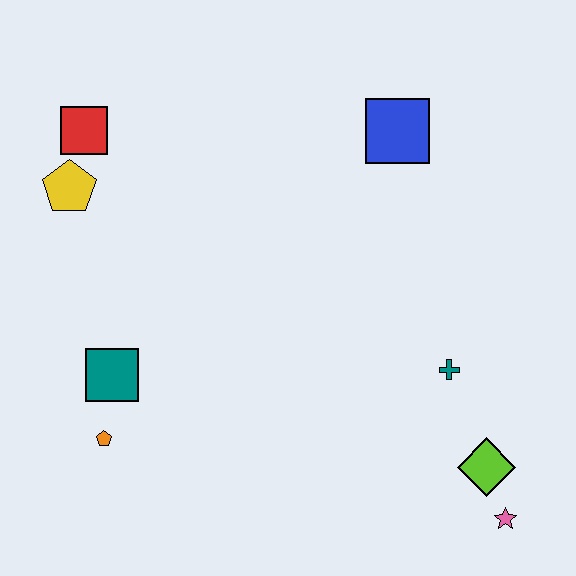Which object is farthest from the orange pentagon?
The blue square is farthest from the orange pentagon.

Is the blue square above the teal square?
Yes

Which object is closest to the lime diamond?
The pink star is closest to the lime diamond.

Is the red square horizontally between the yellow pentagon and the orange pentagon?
Yes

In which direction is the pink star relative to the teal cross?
The pink star is below the teal cross.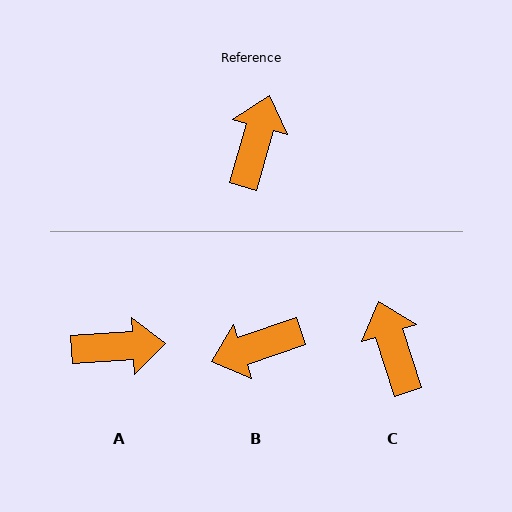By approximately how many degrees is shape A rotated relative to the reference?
Approximately 70 degrees clockwise.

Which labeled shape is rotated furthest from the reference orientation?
B, about 125 degrees away.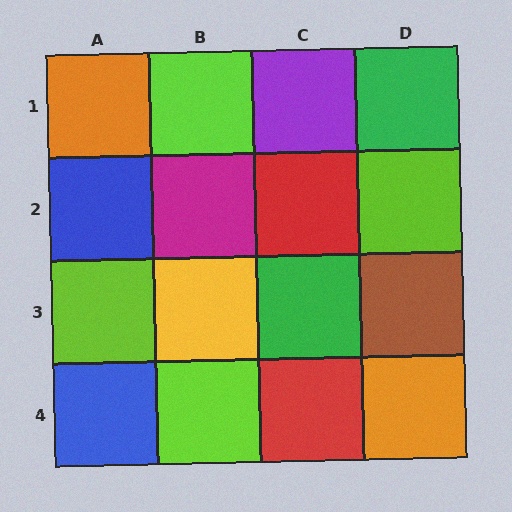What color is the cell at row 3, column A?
Lime.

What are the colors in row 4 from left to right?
Blue, lime, red, orange.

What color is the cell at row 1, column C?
Purple.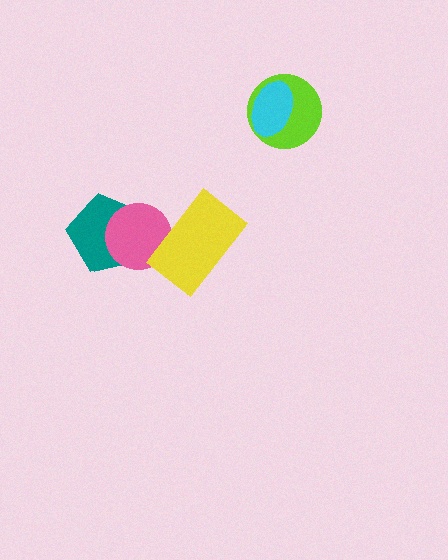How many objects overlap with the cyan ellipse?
1 object overlaps with the cyan ellipse.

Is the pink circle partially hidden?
Yes, it is partially covered by another shape.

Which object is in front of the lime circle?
The cyan ellipse is in front of the lime circle.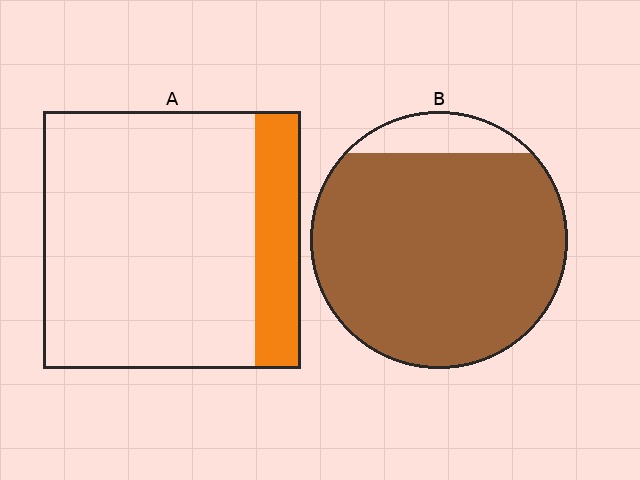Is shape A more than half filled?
No.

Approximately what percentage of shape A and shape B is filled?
A is approximately 20% and B is approximately 90%.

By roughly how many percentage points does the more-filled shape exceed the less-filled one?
By roughly 70 percentage points (B over A).